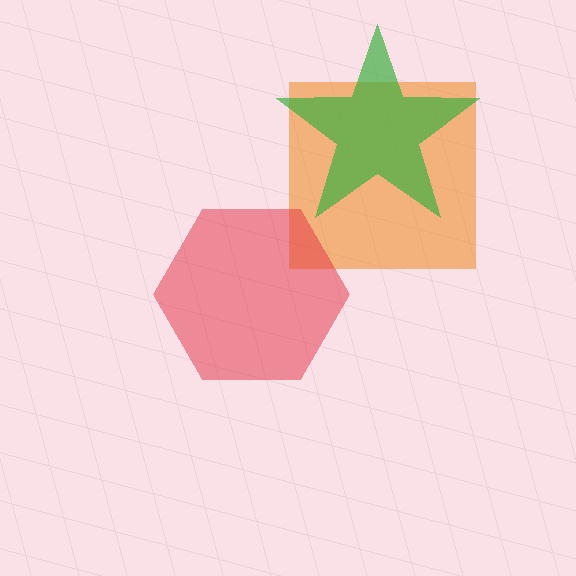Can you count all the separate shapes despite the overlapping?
Yes, there are 3 separate shapes.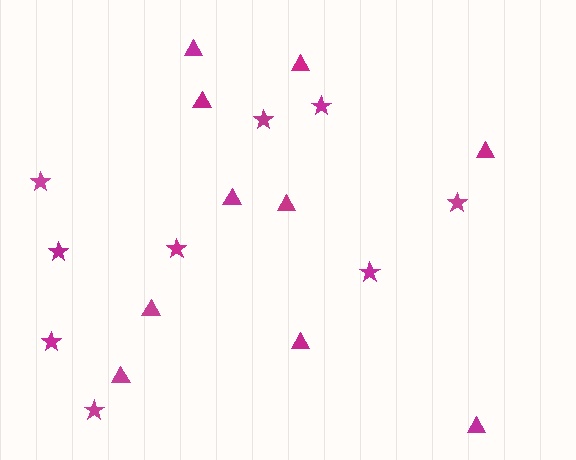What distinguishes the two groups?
There are 2 groups: one group of stars (9) and one group of triangles (10).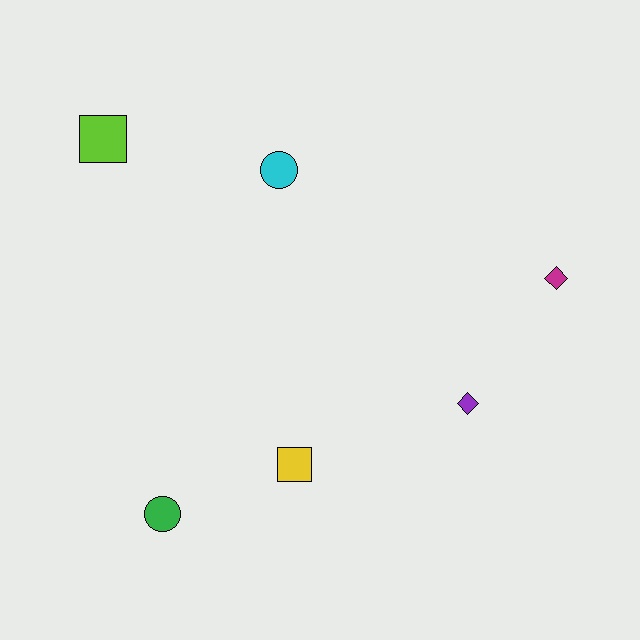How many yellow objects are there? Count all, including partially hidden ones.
There is 1 yellow object.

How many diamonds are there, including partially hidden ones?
There are 2 diamonds.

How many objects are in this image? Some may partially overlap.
There are 6 objects.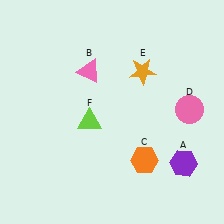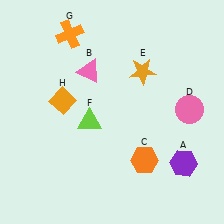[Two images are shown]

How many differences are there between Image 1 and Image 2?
There are 2 differences between the two images.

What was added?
An orange cross (G), an orange diamond (H) were added in Image 2.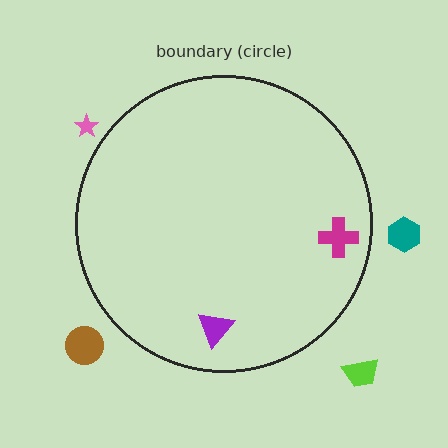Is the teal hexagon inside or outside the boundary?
Outside.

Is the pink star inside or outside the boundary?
Outside.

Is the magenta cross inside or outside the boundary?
Inside.